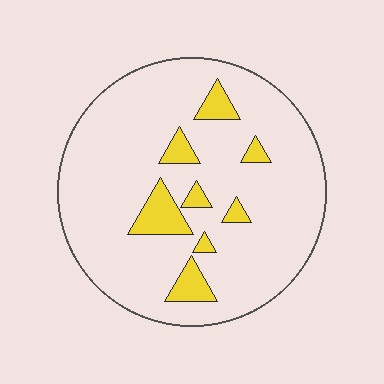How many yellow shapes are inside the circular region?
8.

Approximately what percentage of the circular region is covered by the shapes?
Approximately 10%.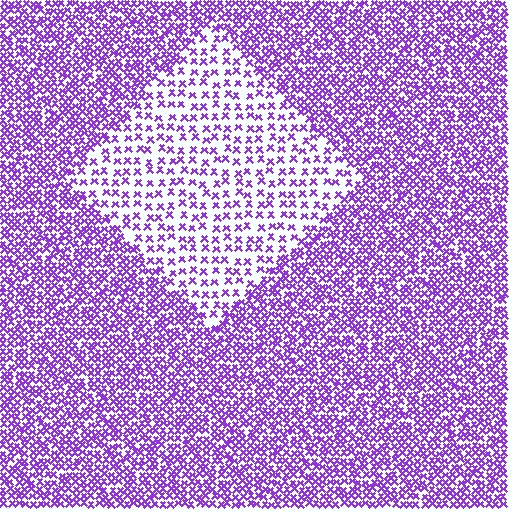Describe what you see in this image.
The image contains small purple elements arranged at two different densities. A diamond-shaped region is visible where the elements are less densely packed than the surrounding area.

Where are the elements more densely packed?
The elements are more densely packed outside the diamond boundary.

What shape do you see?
I see a diamond.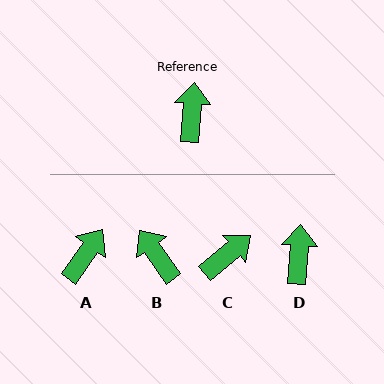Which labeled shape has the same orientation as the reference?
D.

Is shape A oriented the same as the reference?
No, it is off by about 30 degrees.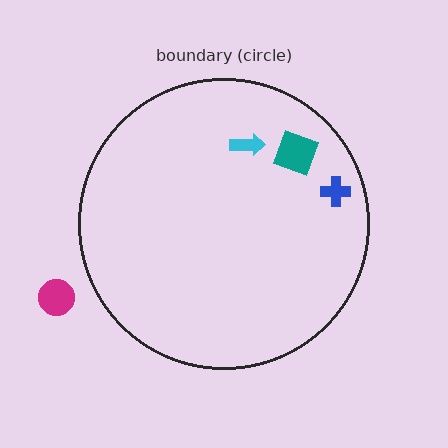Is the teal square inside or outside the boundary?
Inside.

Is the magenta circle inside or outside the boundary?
Outside.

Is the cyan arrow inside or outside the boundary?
Inside.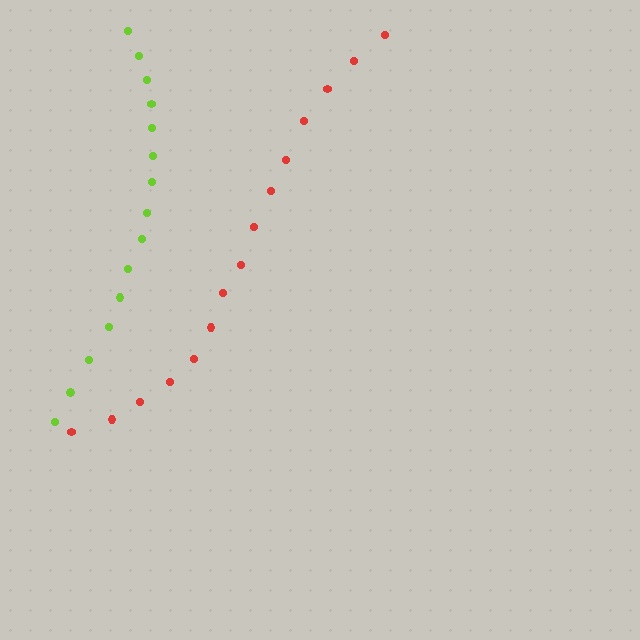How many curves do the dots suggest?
There are 2 distinct paths.